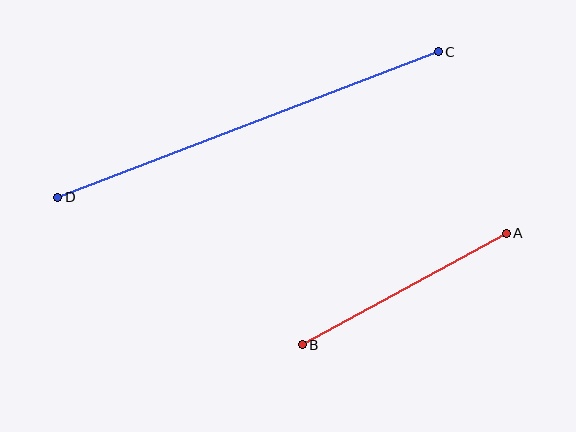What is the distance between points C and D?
The distance is approximately 407 pixels.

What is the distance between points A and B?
The distance is approximately 233 pixels.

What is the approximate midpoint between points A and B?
The midpoint is at approximately (404, 289) pixels.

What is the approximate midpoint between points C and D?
The midpoint is at approximately (248, 125) pixels.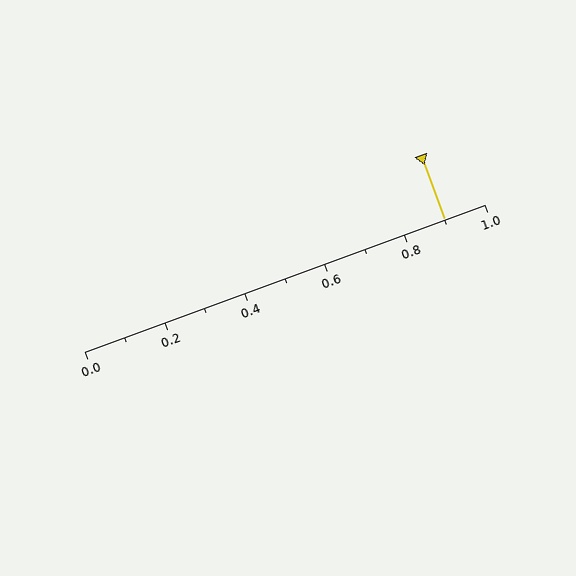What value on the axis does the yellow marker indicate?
The marker indicates approximately 0.9.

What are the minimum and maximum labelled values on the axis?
The axis runs from 0.0 to 1.0.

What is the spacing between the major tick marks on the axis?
The major ticks are spaced 0.2 apart.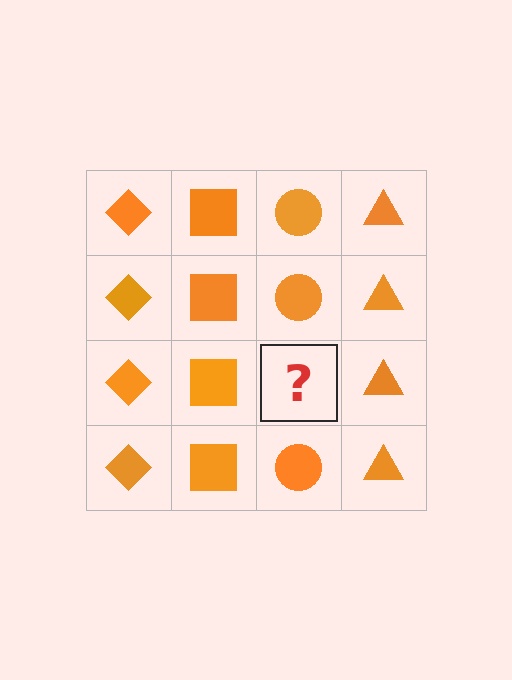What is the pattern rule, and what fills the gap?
The rule is that each column has a consistent shape. The gap should be filled with an orange circle.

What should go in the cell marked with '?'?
The missing cell should contain an orange circle.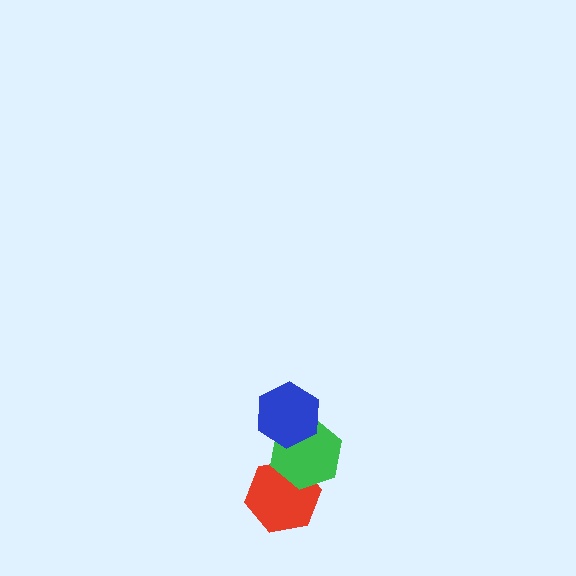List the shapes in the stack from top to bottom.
From top to bottom: the blue hexagon, the green hexagon, the red hexagon.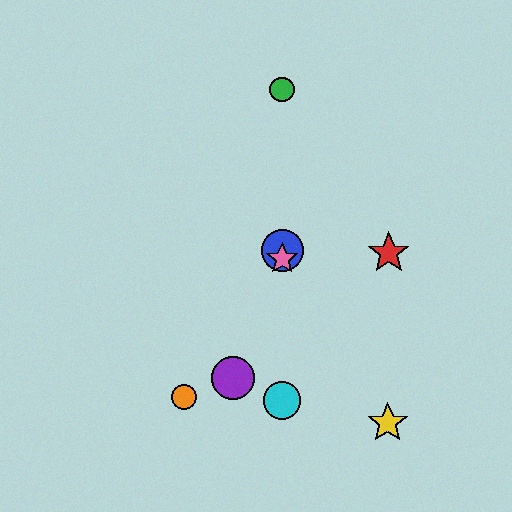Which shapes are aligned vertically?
The blue circle, the green circle, the cyan circle, the pink star are aligned vertically.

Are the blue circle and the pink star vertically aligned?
Yes, both are at x≈282.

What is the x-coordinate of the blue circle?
The blue circle is at x≈282.